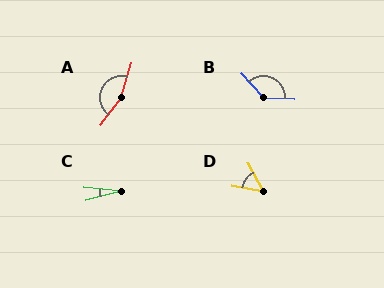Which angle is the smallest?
C, at approximately 21 degrees.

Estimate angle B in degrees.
Approximately 136 degrees.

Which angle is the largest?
A, at approximately 161 degrees.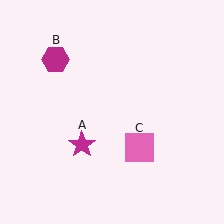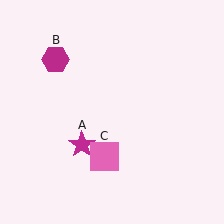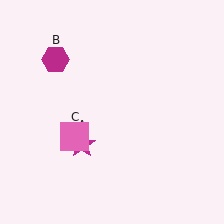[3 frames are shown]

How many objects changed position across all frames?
1 object changed position: pink square (object C).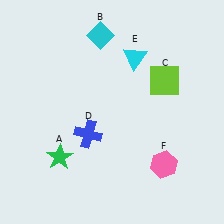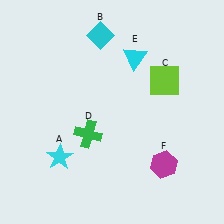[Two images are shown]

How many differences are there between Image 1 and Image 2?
There are 3 differences between the two images.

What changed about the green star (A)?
In Image 1, A is green. In Image 2, it changed to cyan.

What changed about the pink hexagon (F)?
In Image 1, F is pink. In Image 2, it changed to magenta.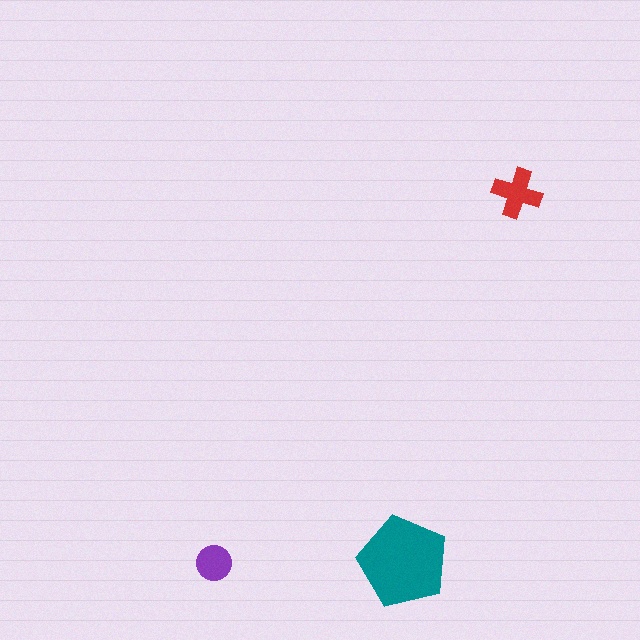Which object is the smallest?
The purple circle.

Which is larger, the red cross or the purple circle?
The red cross.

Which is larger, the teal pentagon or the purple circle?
The teal pentagon.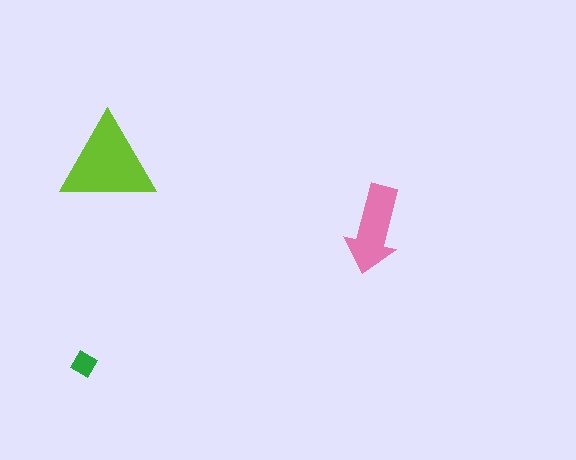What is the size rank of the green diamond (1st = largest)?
3rd.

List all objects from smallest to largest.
The green diamond, the pink arrow, the lime triangle.